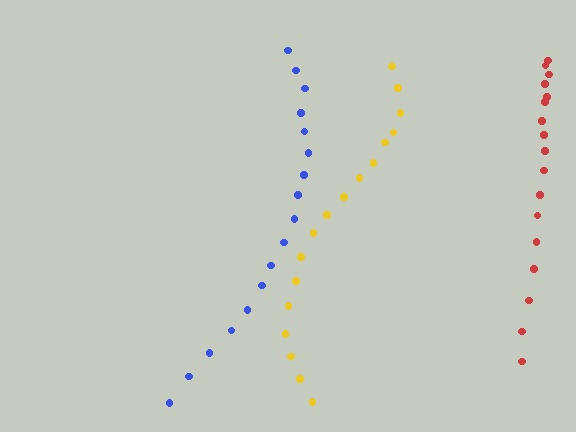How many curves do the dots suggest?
There are 3 distinct paths.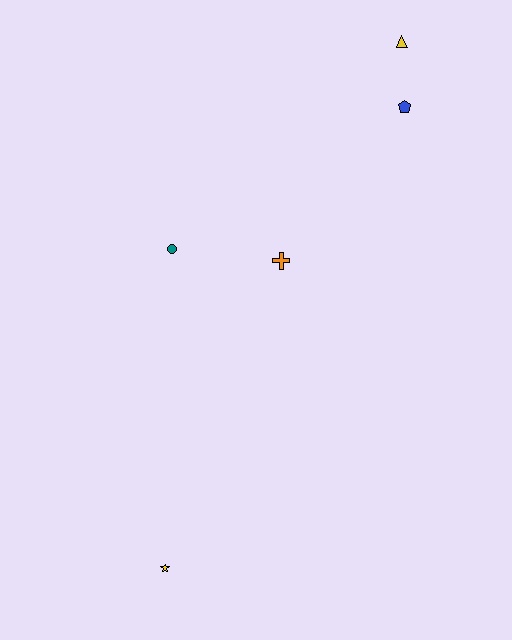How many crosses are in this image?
There is 1 cross.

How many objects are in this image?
There are 5 objects.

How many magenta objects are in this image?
There are no magenta objects.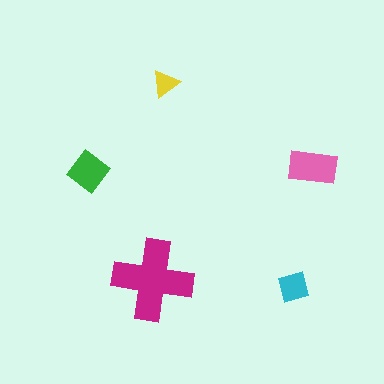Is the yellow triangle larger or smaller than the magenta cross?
Smaller.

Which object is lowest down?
The cyan diamond is bottommost.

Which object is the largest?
The magenta cross.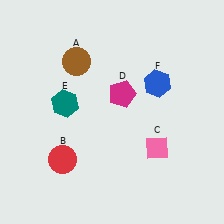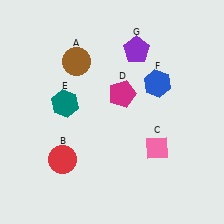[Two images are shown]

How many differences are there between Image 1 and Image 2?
There is 1 difference between the two images.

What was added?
A purple pentagon (G) was added in Image 2.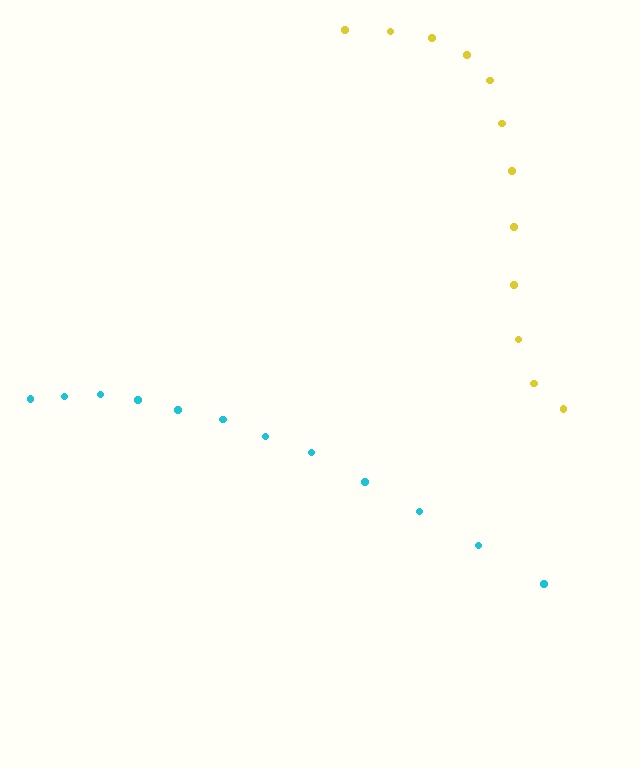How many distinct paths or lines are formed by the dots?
There are 2 distinct paths.